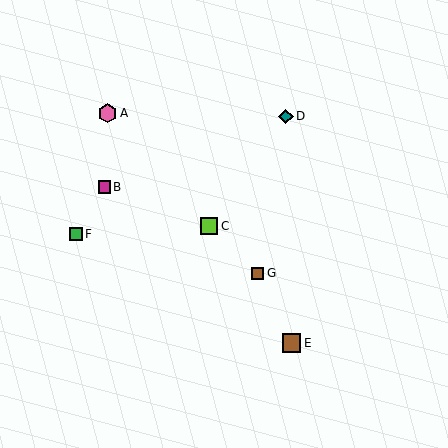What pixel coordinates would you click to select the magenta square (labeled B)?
Click at (104, 187) to select the magenta square B.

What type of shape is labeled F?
Shape F is a green square.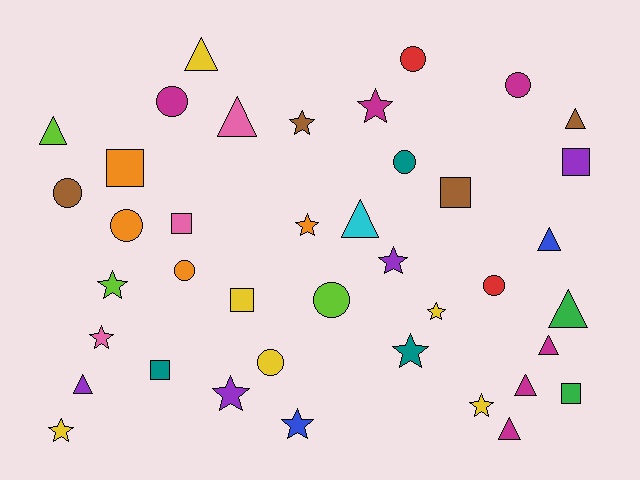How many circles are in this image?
There are 10 circles.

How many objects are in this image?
There are 40 objects.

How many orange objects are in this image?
There are 4 orange objects.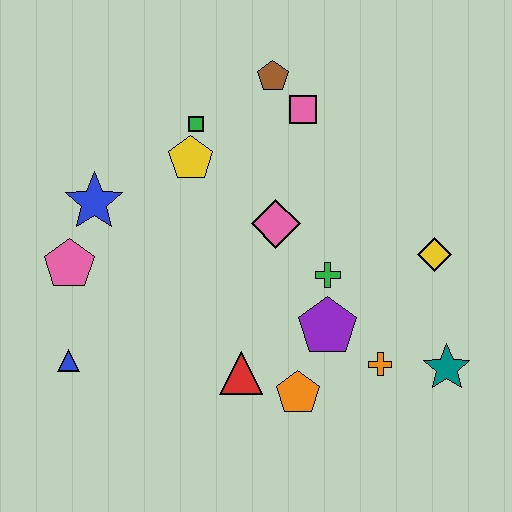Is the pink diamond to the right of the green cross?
No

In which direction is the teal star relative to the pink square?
The teal star is below the pink square.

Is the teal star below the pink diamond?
Yes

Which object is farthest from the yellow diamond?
The blue triangle is farthest from the yellow diamond.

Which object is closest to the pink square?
The brown pentagon is closest to the pink square.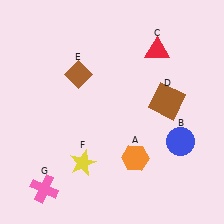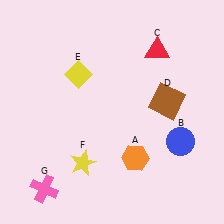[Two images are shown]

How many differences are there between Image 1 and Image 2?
There is 1 difference between the two images.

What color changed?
The diamond (E) changed from brown in Image 1 to yellow in Image 2.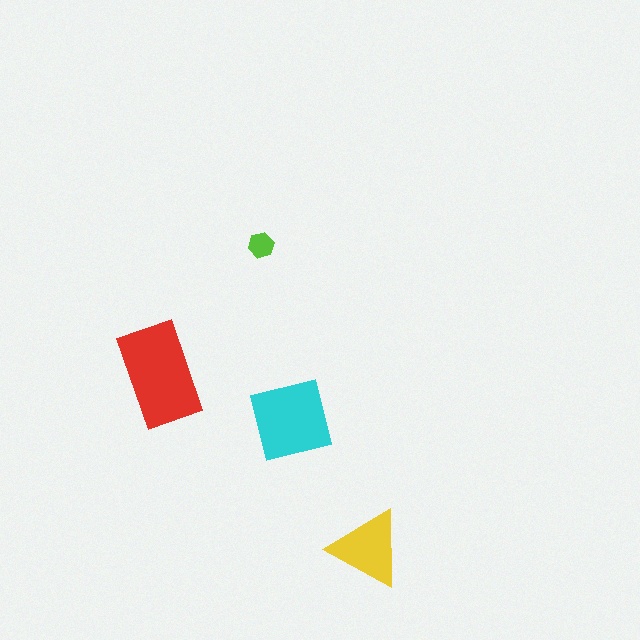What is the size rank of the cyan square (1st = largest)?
2nd.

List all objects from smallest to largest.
The lime hexagon, the yellow triangle, the cyan square, the red rectangle.